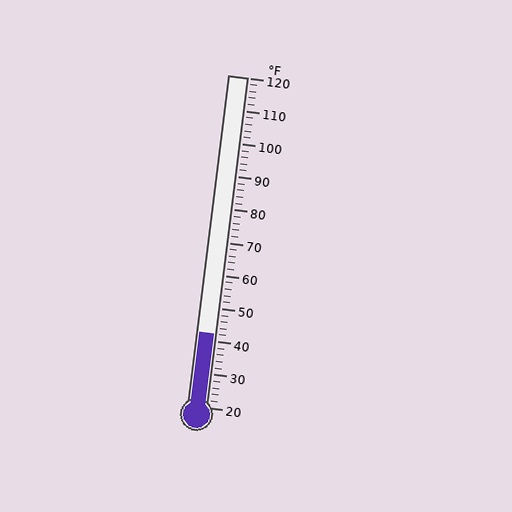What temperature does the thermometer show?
The thermometer shows approximately 42°F.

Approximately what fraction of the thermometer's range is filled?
The thermometer is filled to approximately 20% of its range.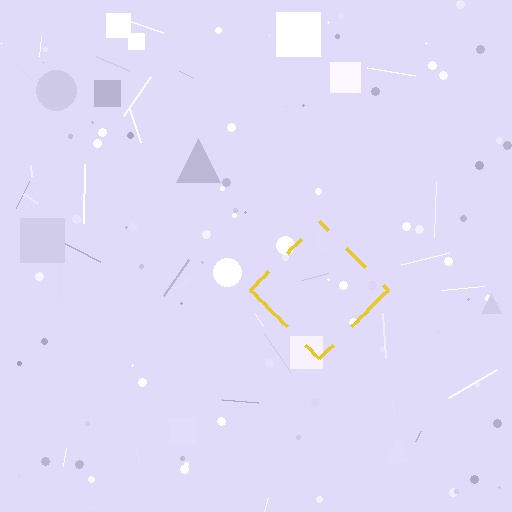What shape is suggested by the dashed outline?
The dashed outline suggests a diamond.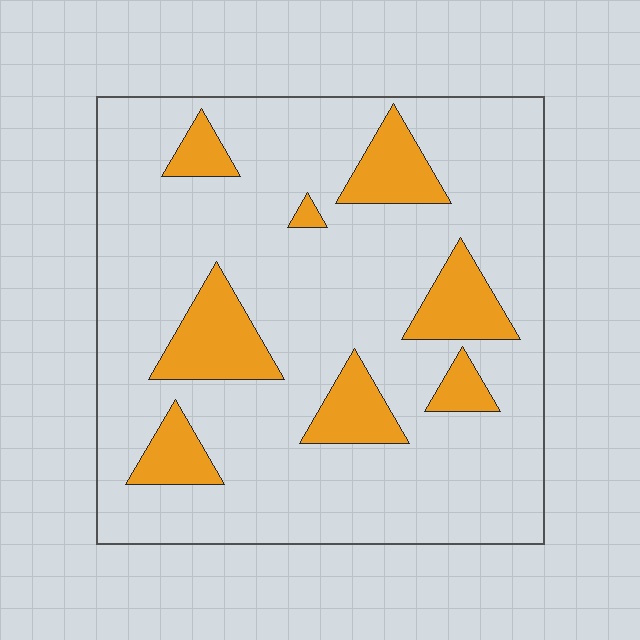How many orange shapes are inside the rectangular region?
8.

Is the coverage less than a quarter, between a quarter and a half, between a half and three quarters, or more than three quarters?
Less than a quarter.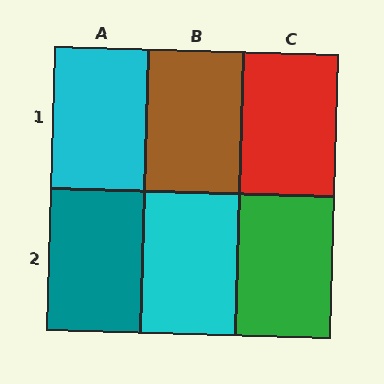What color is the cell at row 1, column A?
Cyan.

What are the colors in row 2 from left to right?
Teal, cyan, green.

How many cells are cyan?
2 cells are cyan.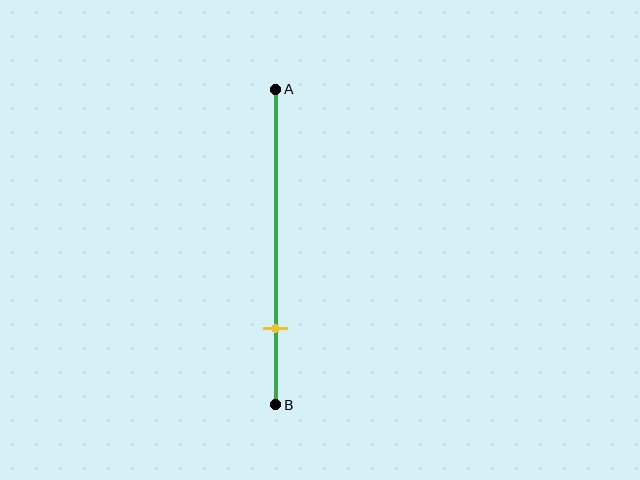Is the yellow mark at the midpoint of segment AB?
No, the mark is at about 75% from A, not at the 50% midpoint.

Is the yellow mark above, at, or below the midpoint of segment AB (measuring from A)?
The yellow mark is below the midpoint of segment AB.